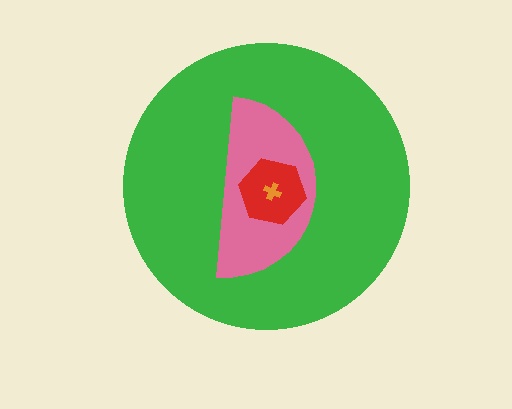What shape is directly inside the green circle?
The pink semicircle.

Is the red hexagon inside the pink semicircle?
Yes.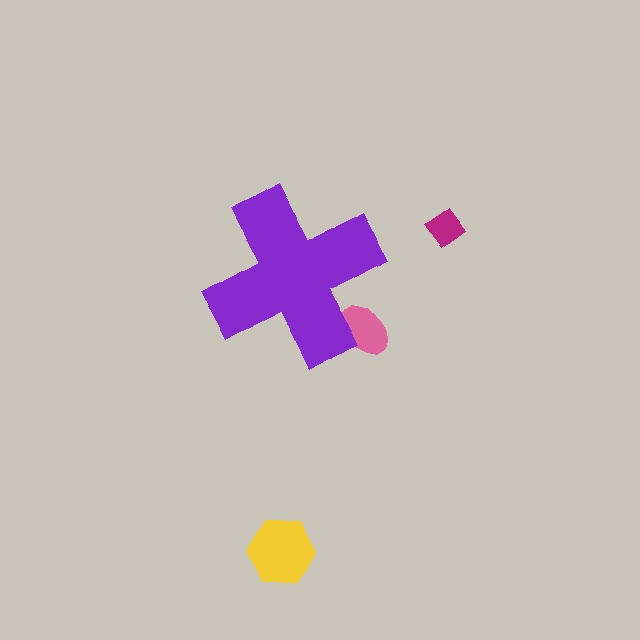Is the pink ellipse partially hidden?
Yes, the pink ellipse is partially hidden behind the purple cross.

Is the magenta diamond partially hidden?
No, the magenta diamond is fully visible.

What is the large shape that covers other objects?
A purple cross.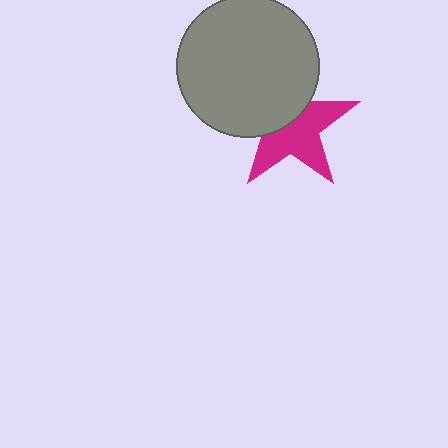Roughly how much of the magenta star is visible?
About half of it is visible (roughly 58%).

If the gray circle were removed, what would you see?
You would see the complete magenta star.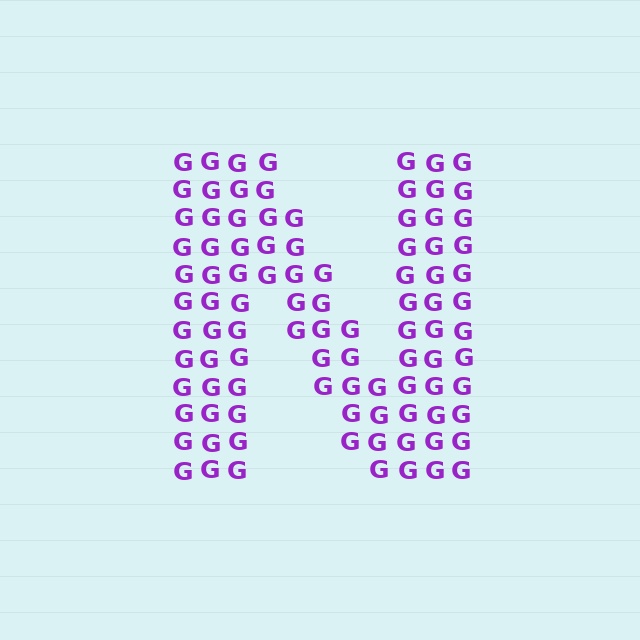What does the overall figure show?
The overall figure shows the letter N.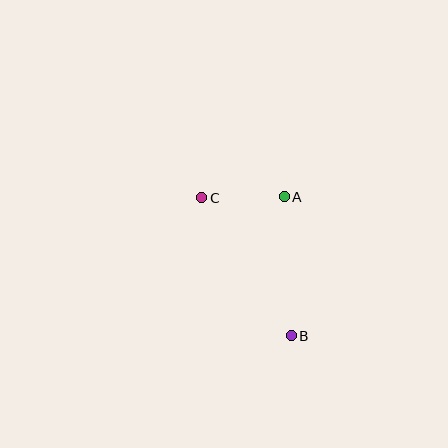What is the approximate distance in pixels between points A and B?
The distance between A and B is approximately 139 pixels.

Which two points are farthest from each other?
Points B and C are farthest from each other.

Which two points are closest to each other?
Points A and C are closest to each other.